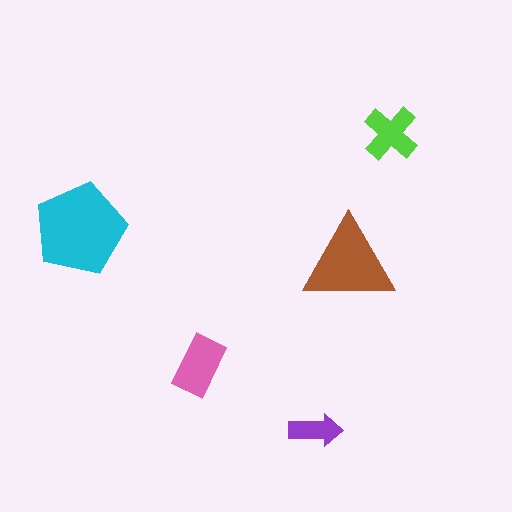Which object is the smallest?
The purple arrow.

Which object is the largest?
The cyan pentagon.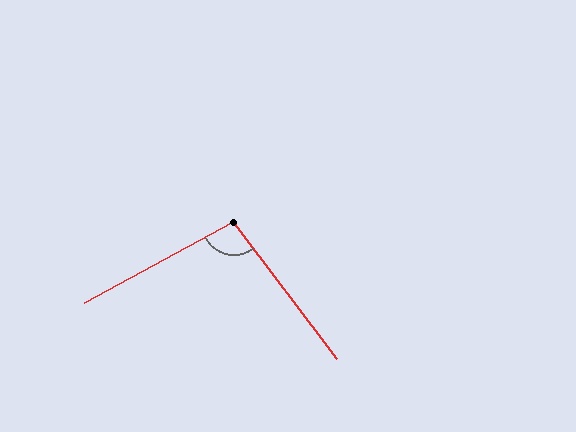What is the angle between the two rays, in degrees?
Approximately 99 degrees.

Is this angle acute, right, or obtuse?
It is obtuse.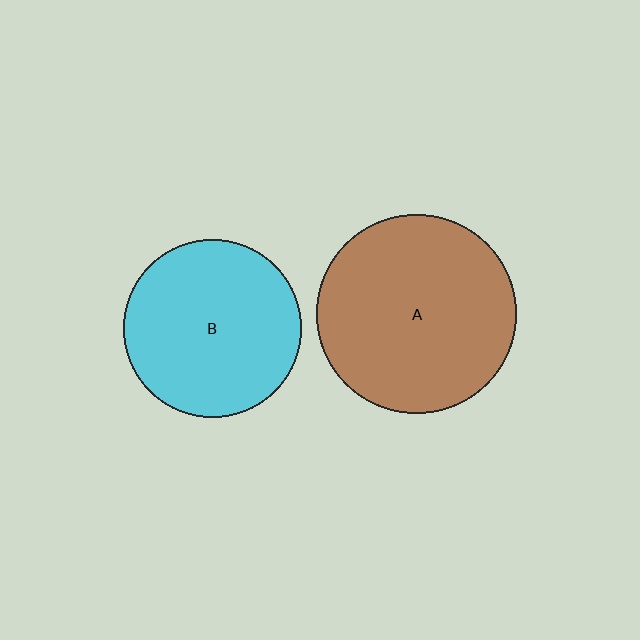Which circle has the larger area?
Circle A (brown).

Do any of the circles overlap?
No, none of the circles overlap.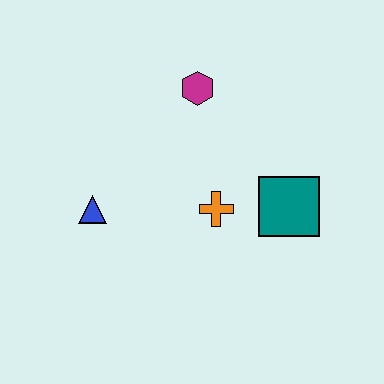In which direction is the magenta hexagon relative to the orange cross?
The magenta hexagon is above the orange cross.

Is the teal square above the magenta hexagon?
No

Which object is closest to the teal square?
The orange cross is closest to the teal square.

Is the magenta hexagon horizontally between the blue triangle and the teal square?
Yes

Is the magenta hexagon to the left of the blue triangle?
No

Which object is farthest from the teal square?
The blue triangle is farthest from the teal square.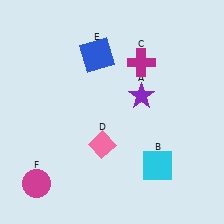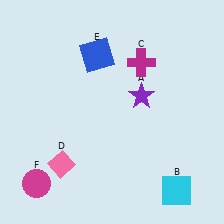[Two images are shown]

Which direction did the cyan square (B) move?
The cyan square (B) moved down.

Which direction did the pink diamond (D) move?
The pink diamond (D) moved left.